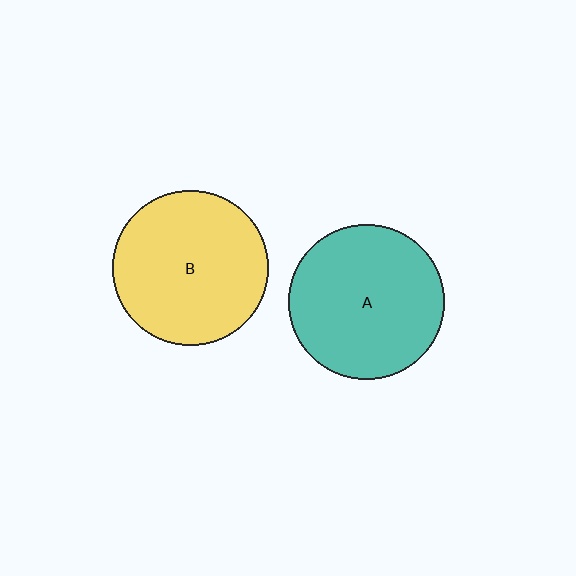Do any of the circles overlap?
No, none of the circles overlap.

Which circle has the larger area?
Circle A (teal).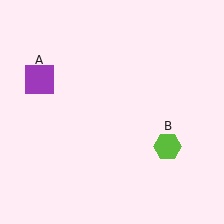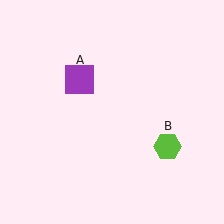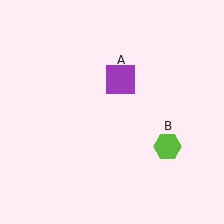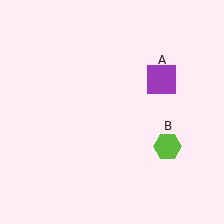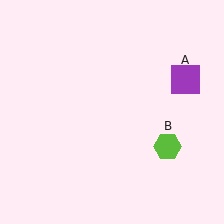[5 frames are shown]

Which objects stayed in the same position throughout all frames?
Lime hexagon (object B) remained stationary.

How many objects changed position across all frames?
1 object changed position: purple square (object A).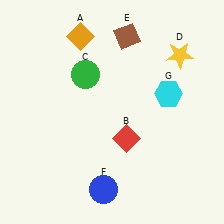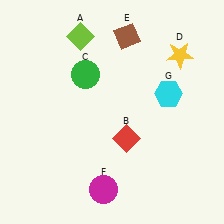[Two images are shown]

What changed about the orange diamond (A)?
In Image 1, A is orange. In Image 2, it changed to lime.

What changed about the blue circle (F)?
In Image 1, F is blue. In Image 2, it changed to magenta.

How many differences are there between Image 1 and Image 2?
There are 2 differences between the two images.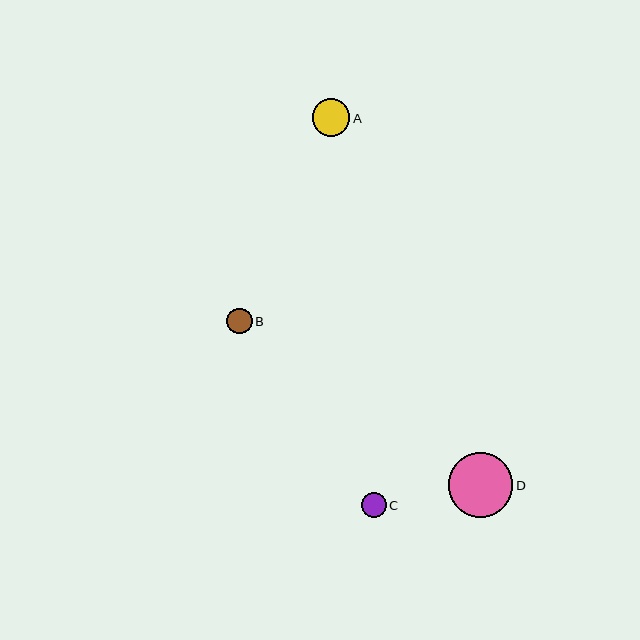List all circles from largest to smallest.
From largest to smallest: D, A, B, C.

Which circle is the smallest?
Circle C is the smallest with a size of approximately 25 pixels.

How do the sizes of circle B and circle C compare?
Circle B and circle C are approximately the same size.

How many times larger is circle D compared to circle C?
Circle D is approximately 2.6 times the size of circle C.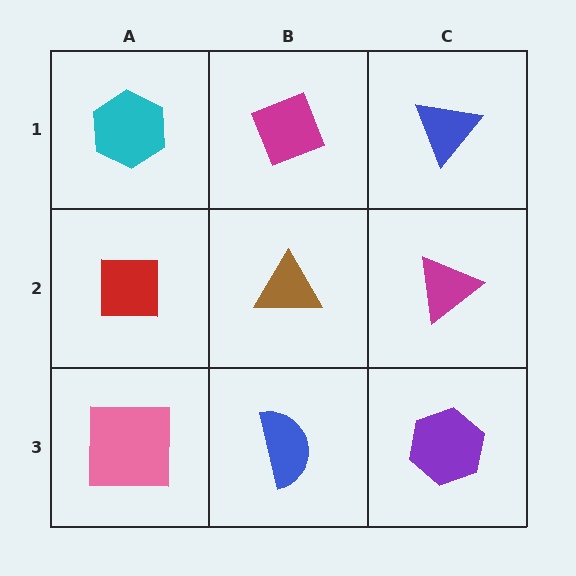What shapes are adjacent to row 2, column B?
A magenta diamond (row 1, column B), a blue semicircle (row 3, column B), a red square (row 2, column A), a magenta triangle (row 2, column C).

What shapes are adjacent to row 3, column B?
A brown triangle (row 2, column B), a pink square (row 3, column A), a purple hexagon (row 3, column C).